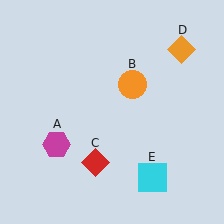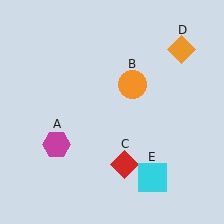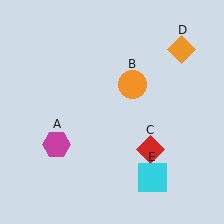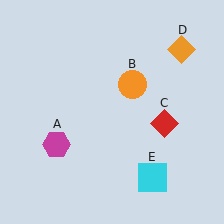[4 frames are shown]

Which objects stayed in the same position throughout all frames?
Magenta hexagon (object A) and orange circle (object B) and orange diamond (object D) and cyan square (object E) remained stationary.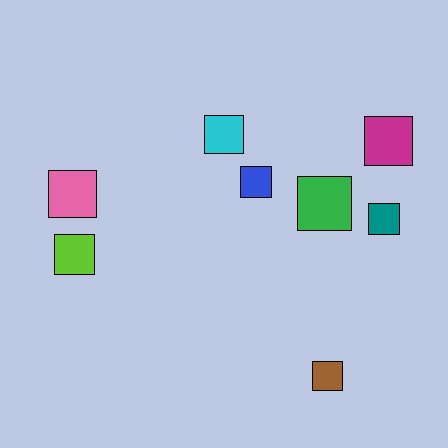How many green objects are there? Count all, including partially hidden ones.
There is 1 green object.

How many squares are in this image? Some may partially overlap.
There are 8 squares.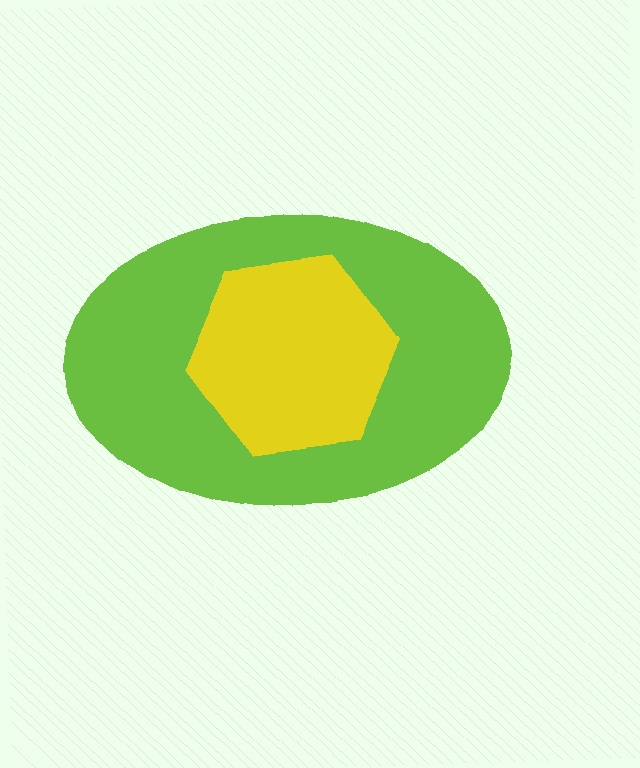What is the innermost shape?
The yellow hexagon.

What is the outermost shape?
The lime ellipse.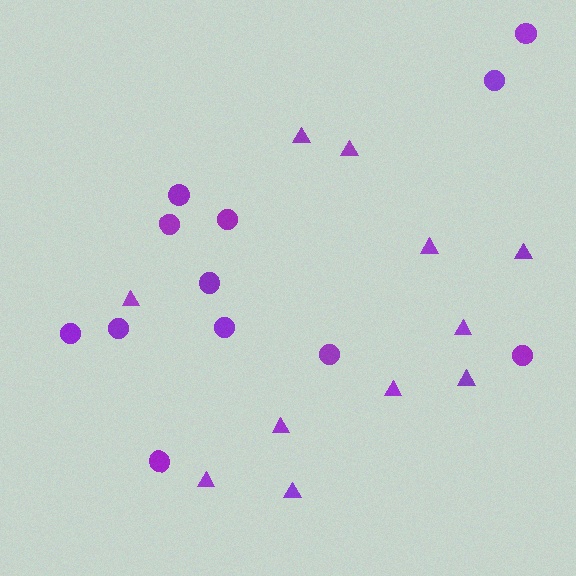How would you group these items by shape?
There are 2 groups: one group of triangles (11) and one group of circles (12).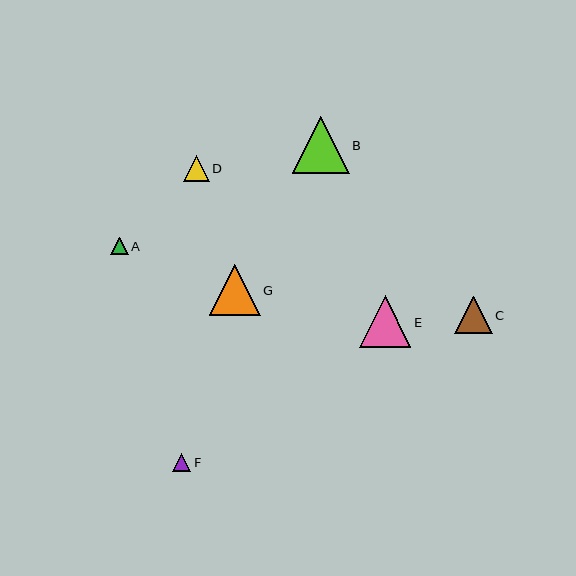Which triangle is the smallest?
Triangle A is the smallest with a size of approximately 18 pixels.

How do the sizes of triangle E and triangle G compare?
Triangle E and triangle G are approximately the same size.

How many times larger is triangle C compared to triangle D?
Triangle C is approximately 1.5 times the size of triangle D.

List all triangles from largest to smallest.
From largest to smallest: B, E, G, C, D, F, A.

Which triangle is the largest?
Triangle B is the largest with a size of approximately 57 pixels.